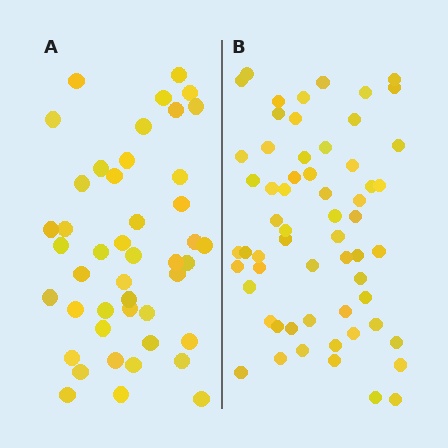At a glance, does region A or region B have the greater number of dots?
Region B (the right region) has more dots.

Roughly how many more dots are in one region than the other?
Region B has approximately 15 more dots than region A.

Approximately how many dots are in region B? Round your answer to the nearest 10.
About 60 dots.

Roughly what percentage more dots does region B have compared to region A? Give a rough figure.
About 35% more.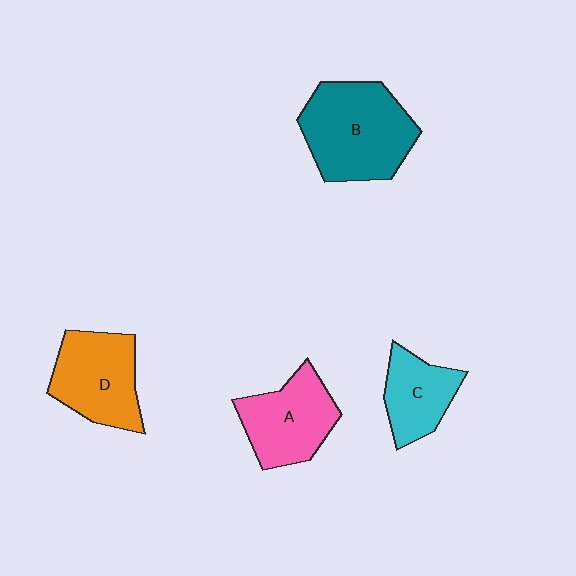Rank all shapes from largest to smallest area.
From largest to smallest: B (teal), D (orange), A (pink), C (cyan).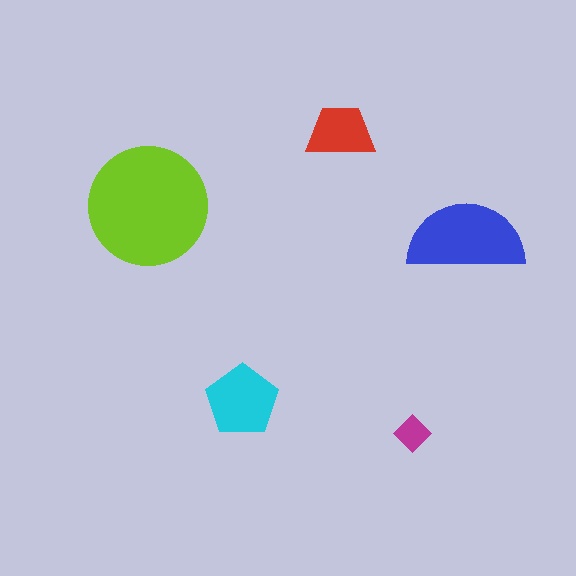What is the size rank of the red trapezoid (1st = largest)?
4th.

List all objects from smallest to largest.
The magenta diamond, the red trapezoid, the cyan pentagon, the blue semicircle, the lime circle.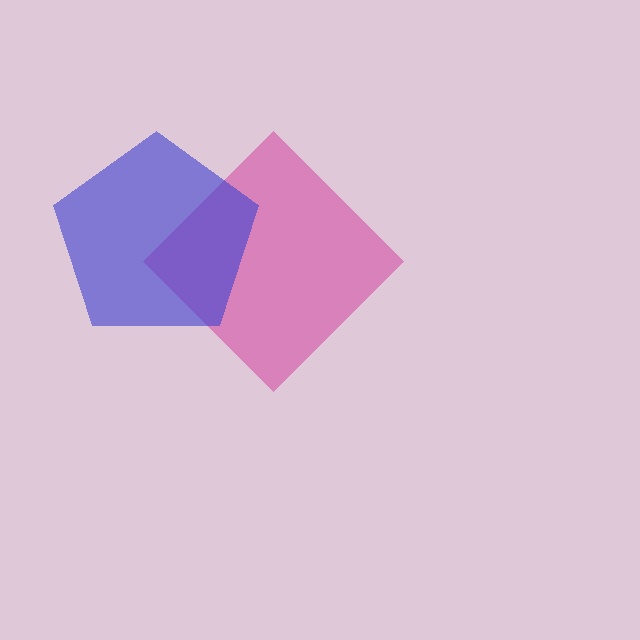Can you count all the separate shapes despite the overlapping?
Yes, there are 2 separate shapes.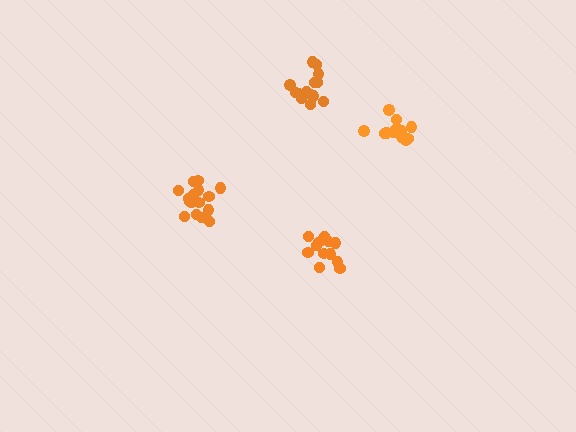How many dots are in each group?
Group 1: 16 dots, Group 2: 13 dots, Group 3: 14 dots, Group 4: 14 dots (57 total).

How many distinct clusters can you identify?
There are 4 distinct clusters.